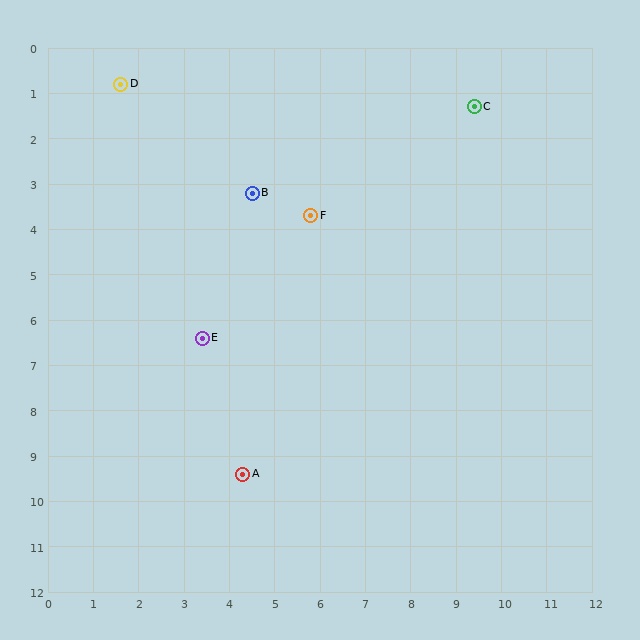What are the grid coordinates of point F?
Point F is at approximately (5.8, 3.7).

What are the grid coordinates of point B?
Point B is at approximately (4.5, 3.2).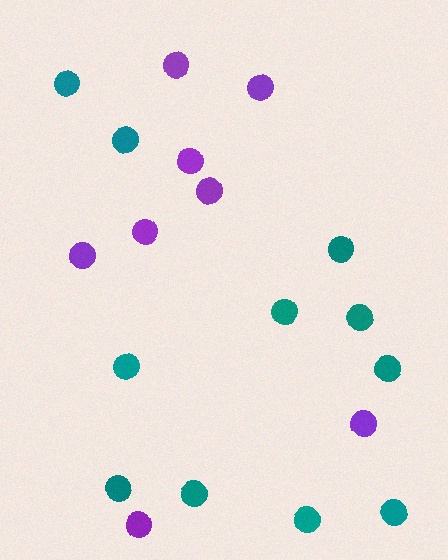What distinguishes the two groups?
There are 2 groups: one group of purple circles (8) and one group of teal circles (11).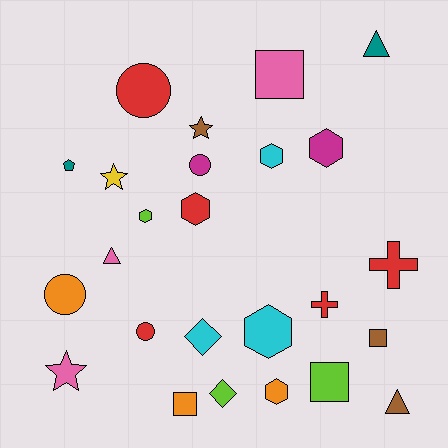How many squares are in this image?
There are 4 squares.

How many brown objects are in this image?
There are 3 brown objects.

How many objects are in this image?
There are 25 objects.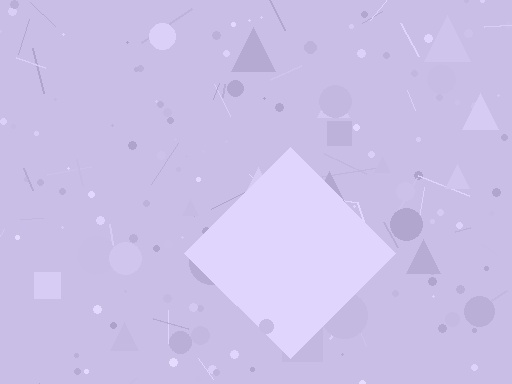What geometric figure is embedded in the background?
A diamond is embedded in the background.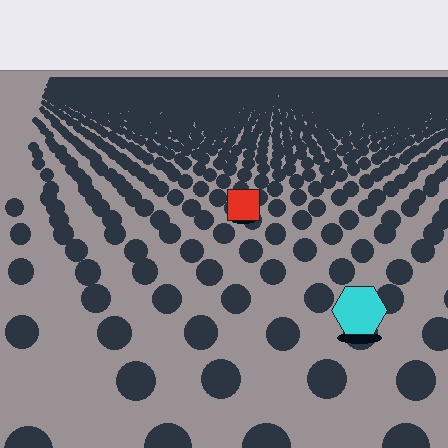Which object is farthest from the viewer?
The red square is farthest from the viewer. It appears smaller and the ground texture around it is denser.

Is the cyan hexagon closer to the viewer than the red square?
Yes. The cyan hexagon is closer — you can tell from the texture gradient: the ground texture is coarser near it.